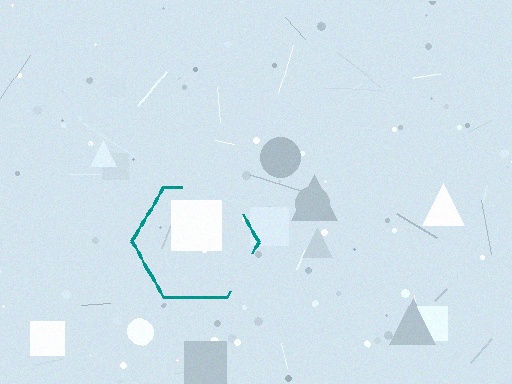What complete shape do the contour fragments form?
The contour fragments form a hexagon.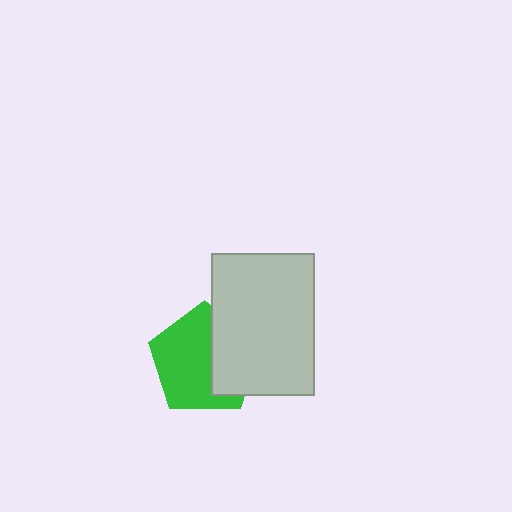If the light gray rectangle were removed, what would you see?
You would see the complete green pentagon.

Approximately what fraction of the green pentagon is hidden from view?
Roughly 37% of the green pentagon is hidden behind the light gray rectangle.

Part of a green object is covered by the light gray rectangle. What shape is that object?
It is a pentagon.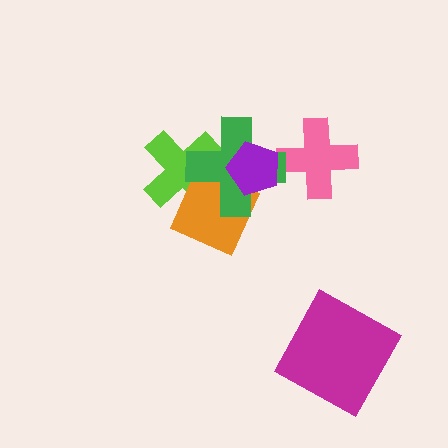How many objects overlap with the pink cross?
0 objects overlap with the pink cross.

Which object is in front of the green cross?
The purple pentagon is in front of the green cross.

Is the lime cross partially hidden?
Yes, it is partially covered by another shape.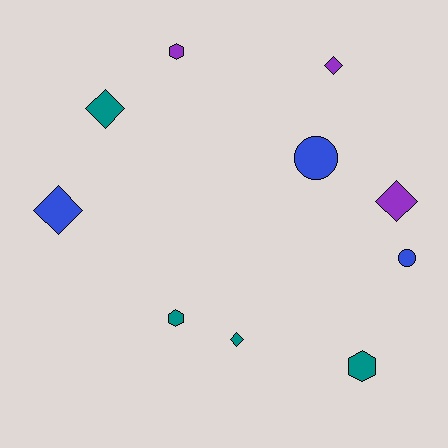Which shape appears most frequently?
Diamond, with 5 objects.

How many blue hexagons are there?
There are no blue hexagons.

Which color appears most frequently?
Teal, with 4 objects.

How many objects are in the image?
There are 10 objects.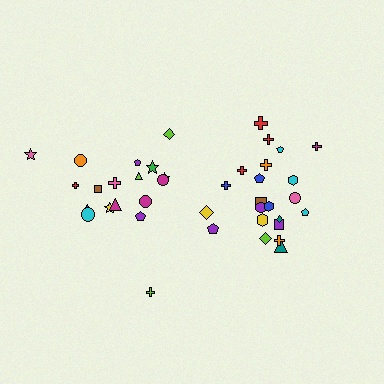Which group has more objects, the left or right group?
The right group.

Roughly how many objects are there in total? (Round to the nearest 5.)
Roughly 40 objects in total.